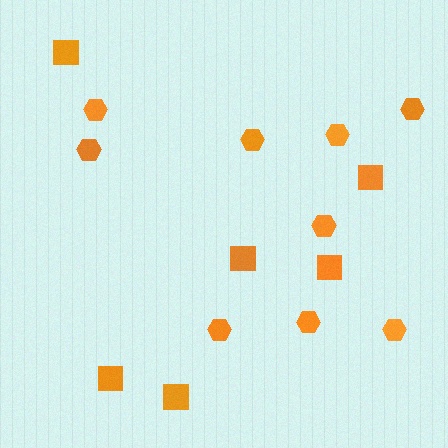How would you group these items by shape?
There are 2 groups: one group of squares (6) and one group of hexagons (9).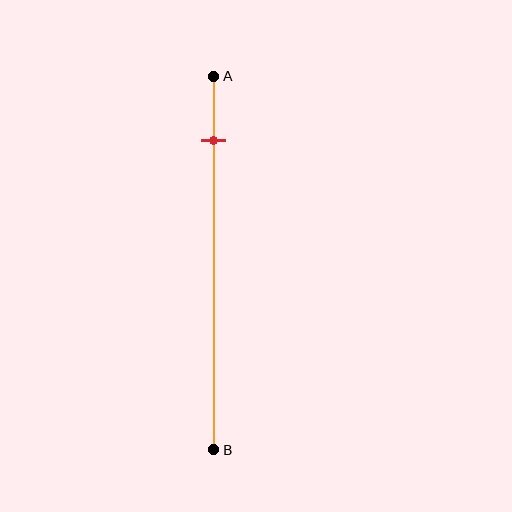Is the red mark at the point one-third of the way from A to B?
No, the mark is at about 15% from A, not at the 33% one-third point.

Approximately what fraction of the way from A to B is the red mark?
The red mark is approximately 15% of the way from A to B.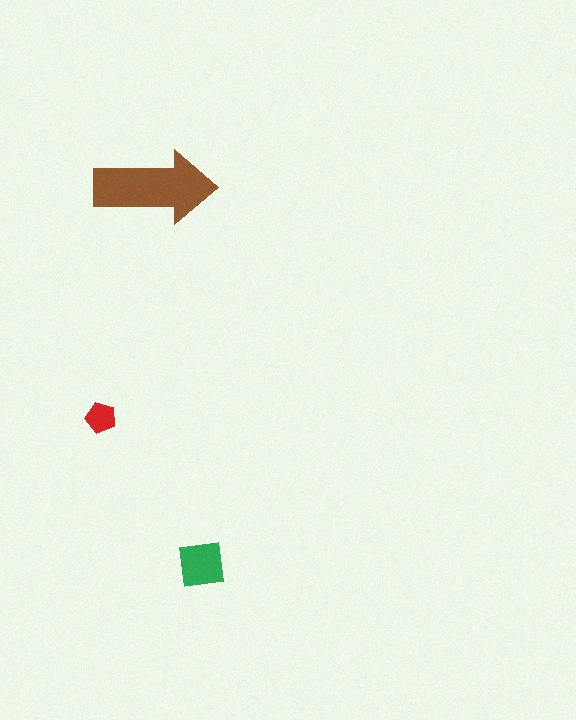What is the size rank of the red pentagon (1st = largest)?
3rd.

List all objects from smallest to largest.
The red pentagon, the green square, the brown arrow.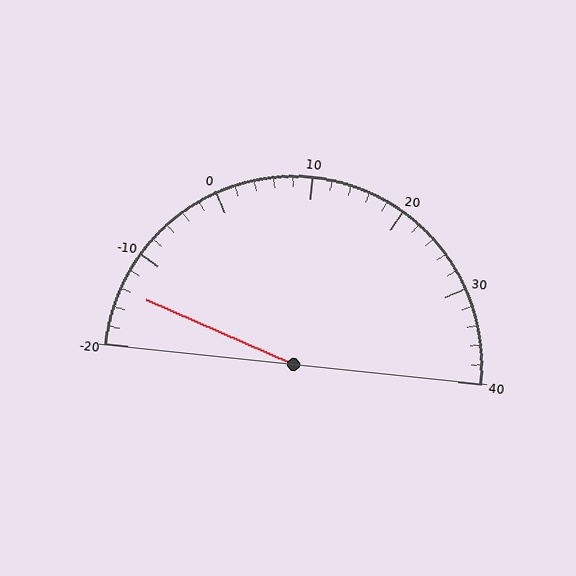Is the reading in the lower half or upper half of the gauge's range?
The reading is in the lower half of the range (-20 to 40).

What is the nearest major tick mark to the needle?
The nearest major tick mark is -10.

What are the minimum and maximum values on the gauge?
The gauge ranges from -20 to 40.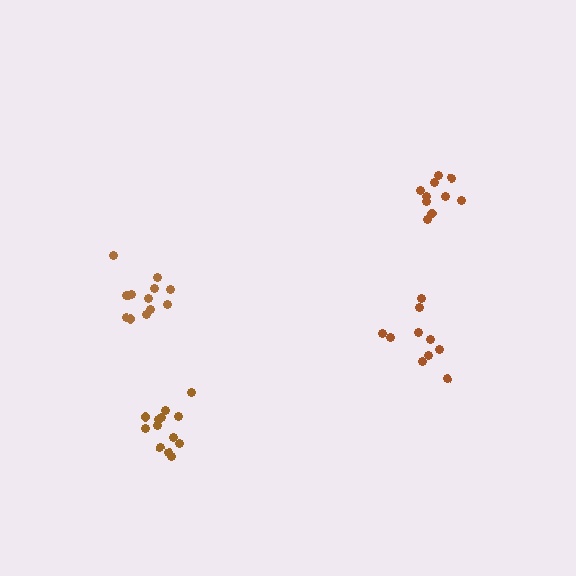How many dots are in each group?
Group 1: 10 dots, Group 2: 13 dots, Group 3: 10 dots, Group 4: 12 dots (45 total).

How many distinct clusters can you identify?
There are 4 distinct clusters.